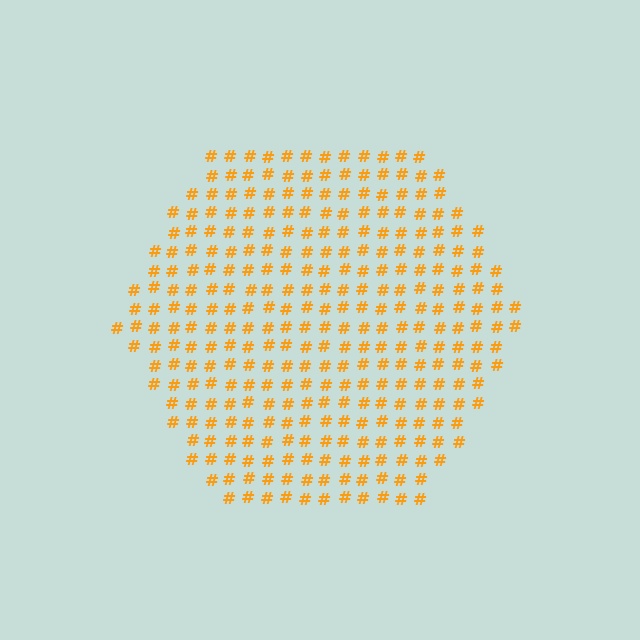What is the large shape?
The large shape is a hexagon.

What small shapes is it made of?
It is made of small hash symbols.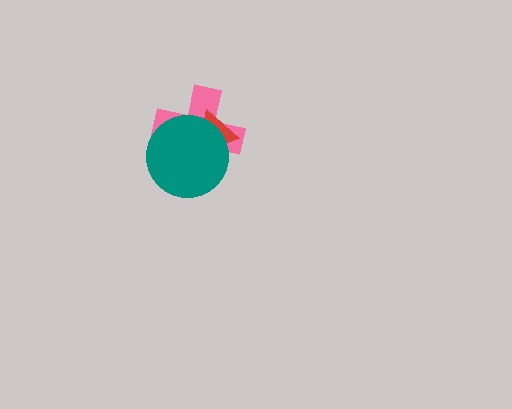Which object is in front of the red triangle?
The teal circle is in front of the red triangle.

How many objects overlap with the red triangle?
2 objects overlap with the red triangle.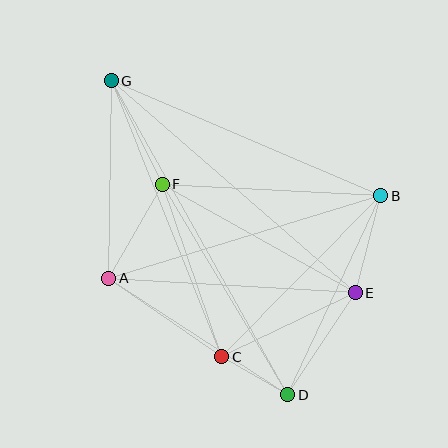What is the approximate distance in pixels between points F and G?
The distance between F and G is approximately 116 pixels.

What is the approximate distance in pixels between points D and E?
The distance between D and E is approximately 123 pixels.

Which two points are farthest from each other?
Points D and G are farthest from each other.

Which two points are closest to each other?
Points C and D are closest to each other.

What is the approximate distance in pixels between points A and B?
The distance between A and B is approximately 284 pixels.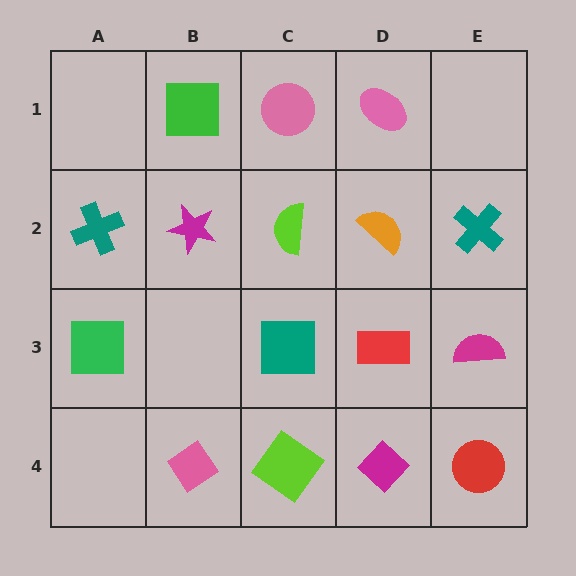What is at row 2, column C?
A lime semicircle.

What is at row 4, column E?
A red circle.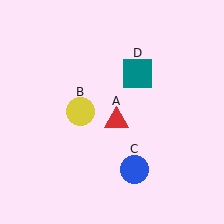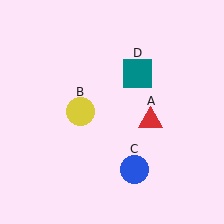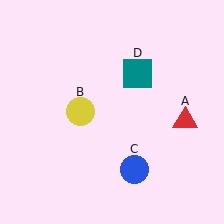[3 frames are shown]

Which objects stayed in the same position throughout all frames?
Yellow circle (object B) and blue circle (object C) and teal square (object D) remained stationary.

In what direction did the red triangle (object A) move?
The red triangle (object A) moved right.